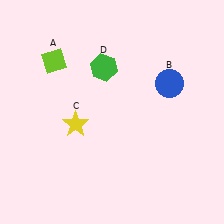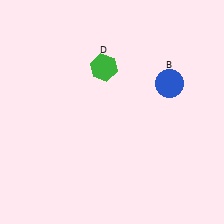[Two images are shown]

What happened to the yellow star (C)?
The yellow star (C) was removed in Image 2. It was in the bottom-left area of Image 1.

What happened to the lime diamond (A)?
The lime diamond (A) was removed in Image 2. It was in the top-left area of Image 1.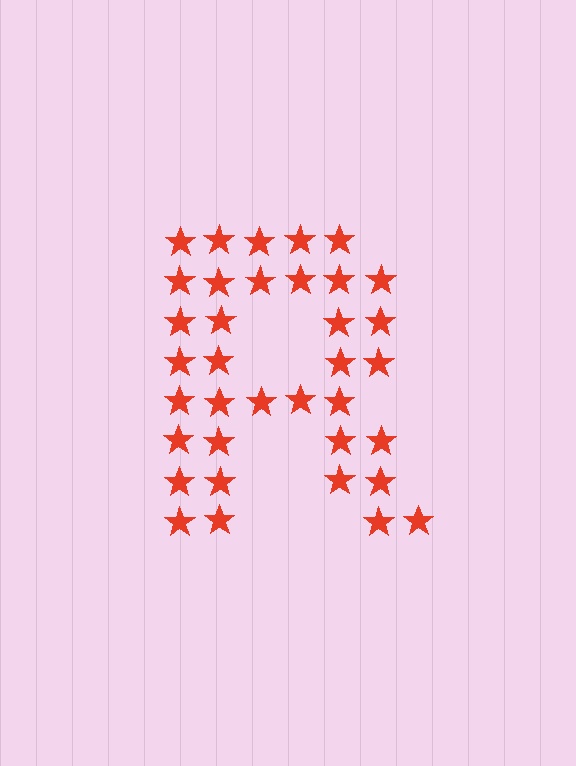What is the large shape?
The large shape is the letter R.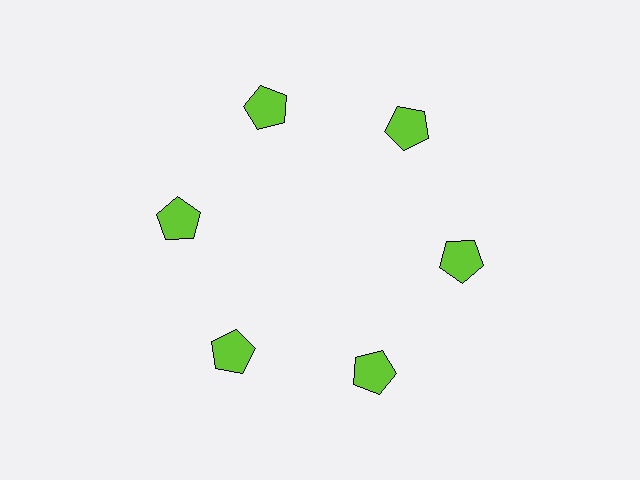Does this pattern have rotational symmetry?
Yes, this pattern has 6-fold rotational symmetry. It looks the same after rotating 60 degrees around the center.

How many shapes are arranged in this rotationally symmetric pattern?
There are 6 shapes, arranged in 6 groups of 1.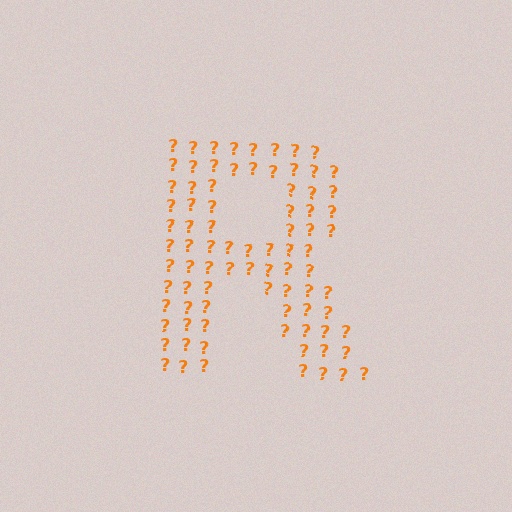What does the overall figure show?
The overall figure shows the letter R.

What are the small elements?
The small elements are question marks.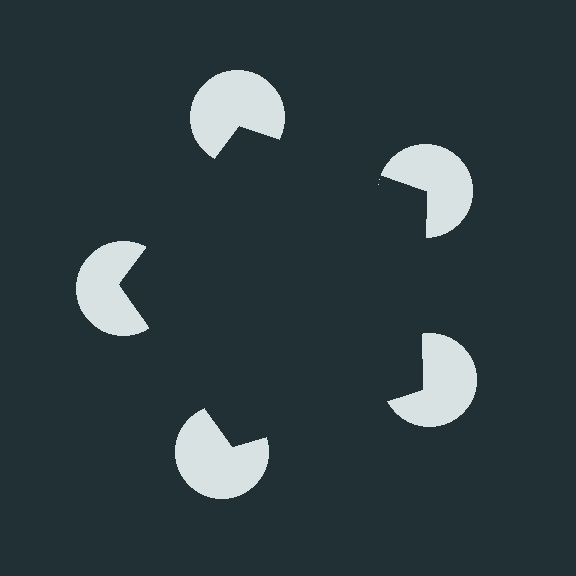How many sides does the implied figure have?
5 sides.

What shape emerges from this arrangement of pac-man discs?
An illusory pentagon — its edges are inferred from the aligned wedge cuts in the pac-man discs, not physically drawn.